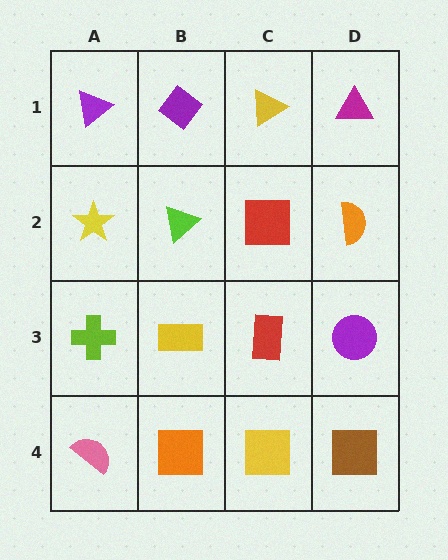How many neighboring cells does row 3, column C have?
4.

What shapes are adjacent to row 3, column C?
A red square (row 2, column C), a yellow square (row 4, column C), a yellow rectangle (row 3, column B), a purple circle (row 3, column D).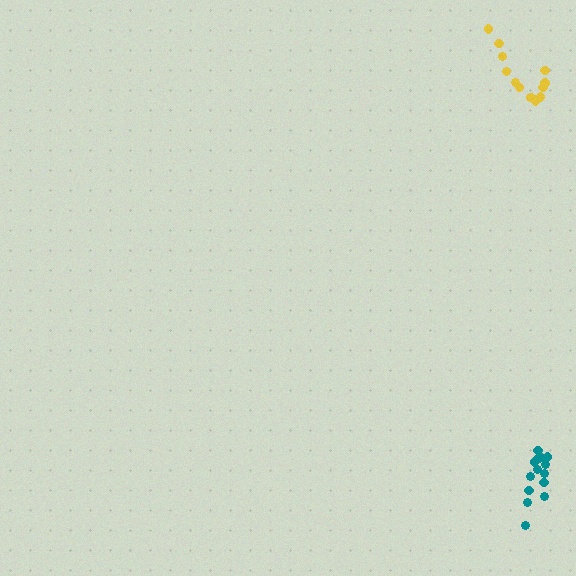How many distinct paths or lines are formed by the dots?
There are 2 distinct paths.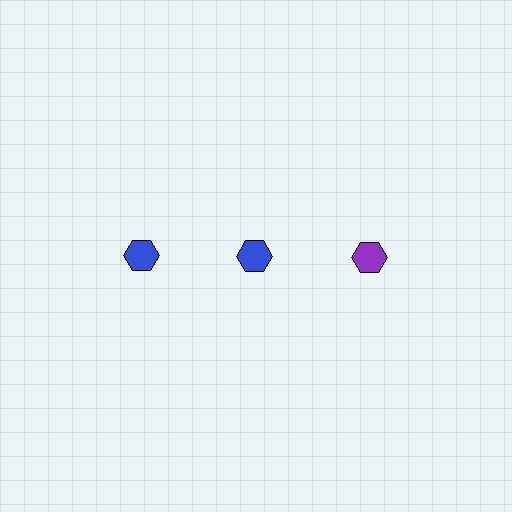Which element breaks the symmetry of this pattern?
The purple hexagon in the top row, center column breaks the symmetry. All other shapes are blue hexagons.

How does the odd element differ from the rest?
It has a different color: purple instead of blue.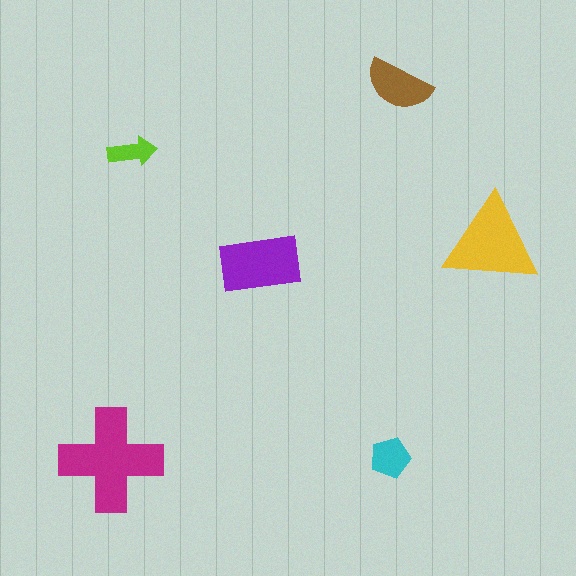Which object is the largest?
The magenta cross.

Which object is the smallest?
The lime arrow.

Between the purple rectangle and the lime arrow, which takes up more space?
The purple rectangle.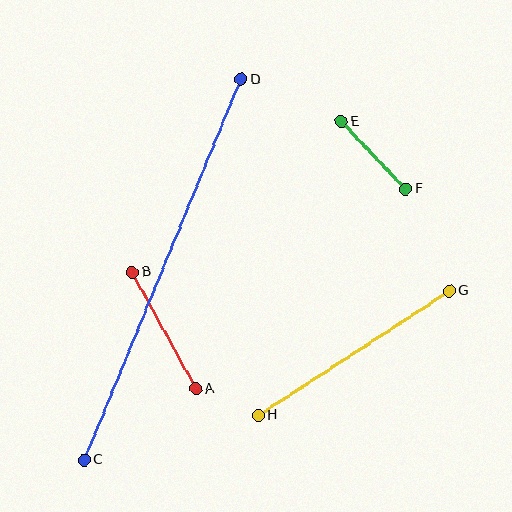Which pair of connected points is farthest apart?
Points C and D are farthest apart.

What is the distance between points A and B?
The distance is approximately 132 pixels.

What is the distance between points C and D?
The distance is approximately 412 pixels.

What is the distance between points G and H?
The distance is approximately 228 pixels.